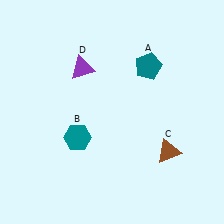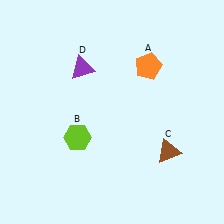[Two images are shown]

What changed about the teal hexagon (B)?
In Image 1, B is teal. In Image 2, it changed to lime.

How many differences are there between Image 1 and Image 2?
There are 2 differences between the two images.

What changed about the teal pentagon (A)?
In Image 1, A is teal. In Image 2, it changed to orange.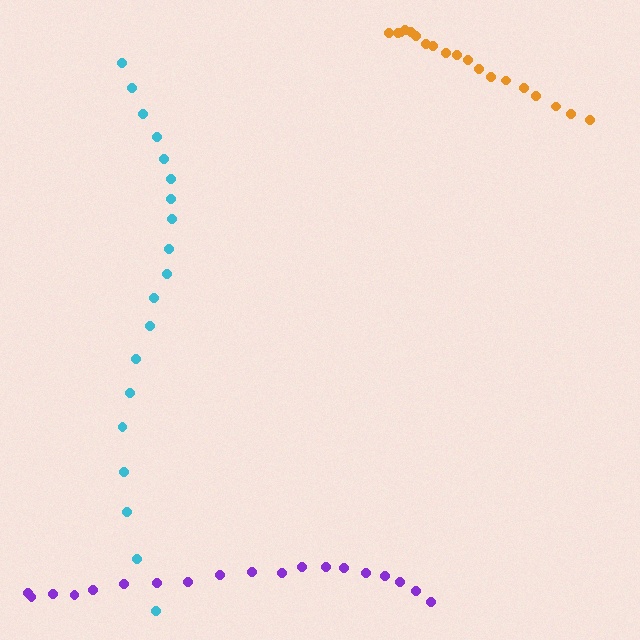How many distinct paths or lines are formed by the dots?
There are 3 distinct paths.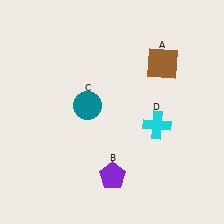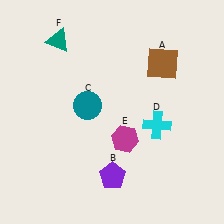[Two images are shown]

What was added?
A magenta hexagon (E), a teal triangle (F) were added in Image 2.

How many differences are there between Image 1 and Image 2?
There are 2 differences between the two images.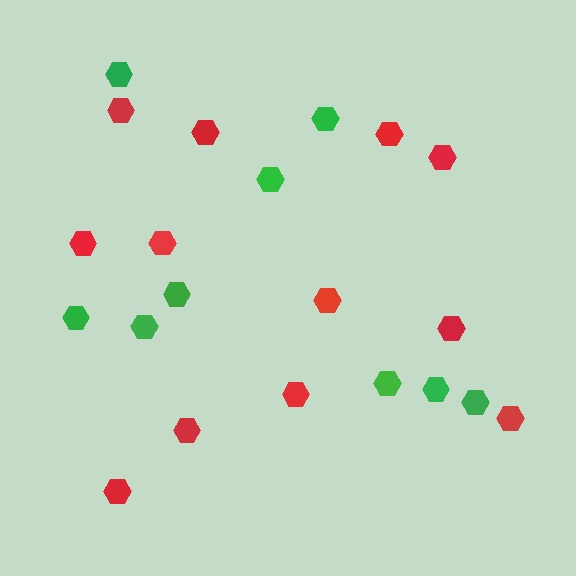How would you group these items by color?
There are 2 groups: one group of red hexagons (12) and one group of green hexagons (9).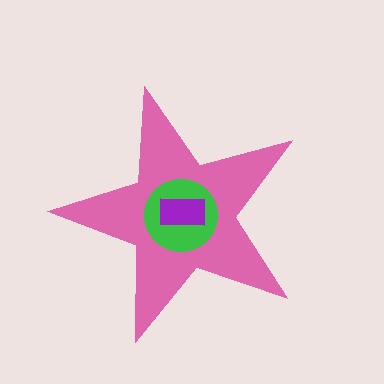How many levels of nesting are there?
3.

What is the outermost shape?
The pink star.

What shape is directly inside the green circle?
The purple rectangle.